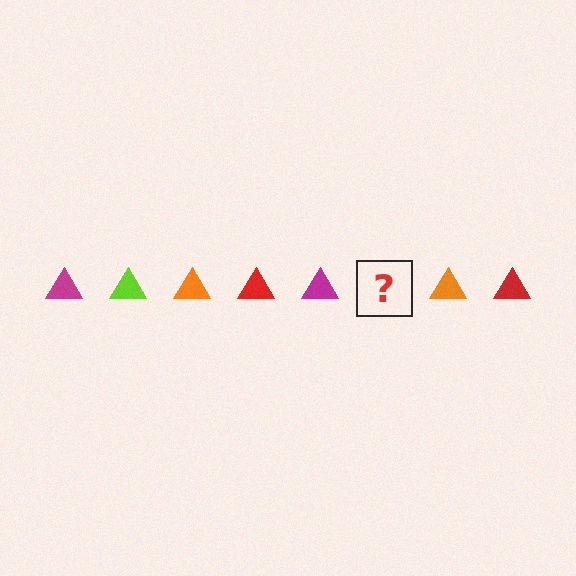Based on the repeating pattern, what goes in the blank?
The blank should be a lime triangle.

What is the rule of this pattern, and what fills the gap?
The rule is that the pattern cycles through magenta, lime, orange, red triangles. The gap should be filled with a lime triangle.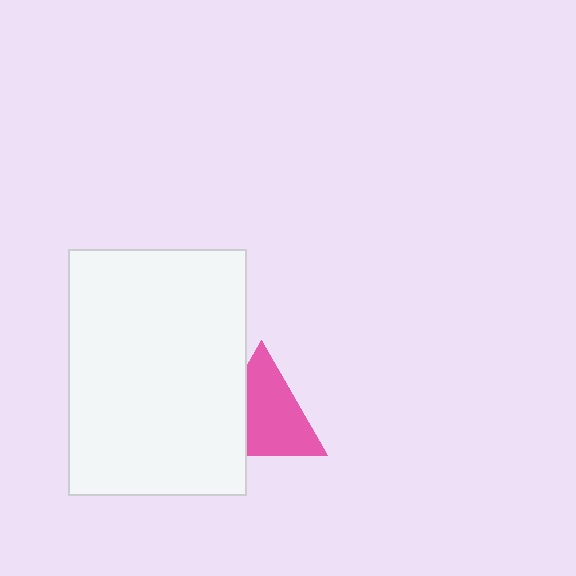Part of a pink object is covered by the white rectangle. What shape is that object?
It is a triangle.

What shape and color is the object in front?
The object in front is a white rectangle.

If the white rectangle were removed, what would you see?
You would see the complete pink triangle.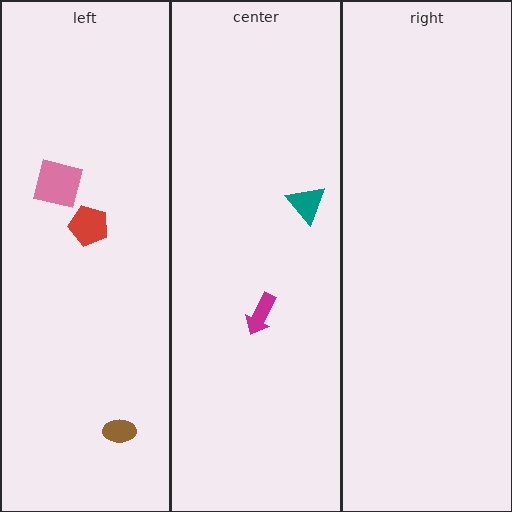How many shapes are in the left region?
3.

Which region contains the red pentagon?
The left region.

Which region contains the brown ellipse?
The left region.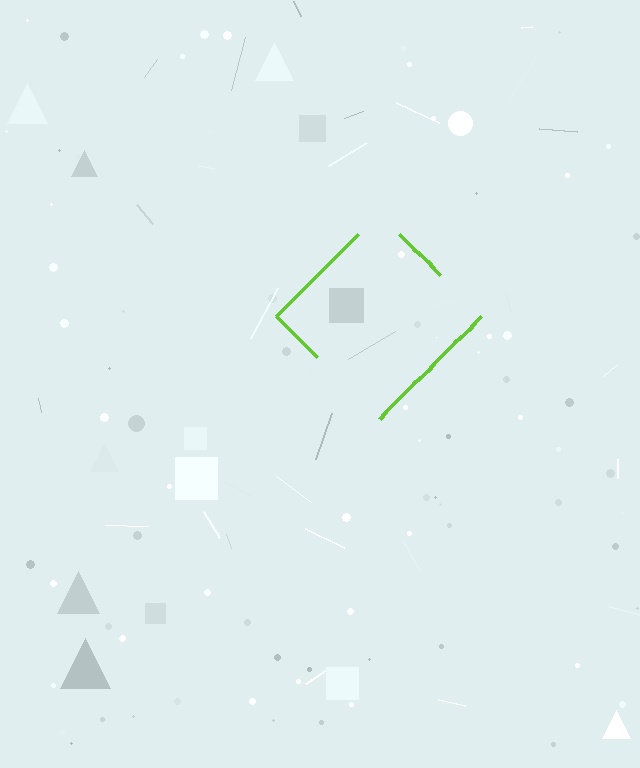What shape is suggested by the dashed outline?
The dashed outline suggests a diamond.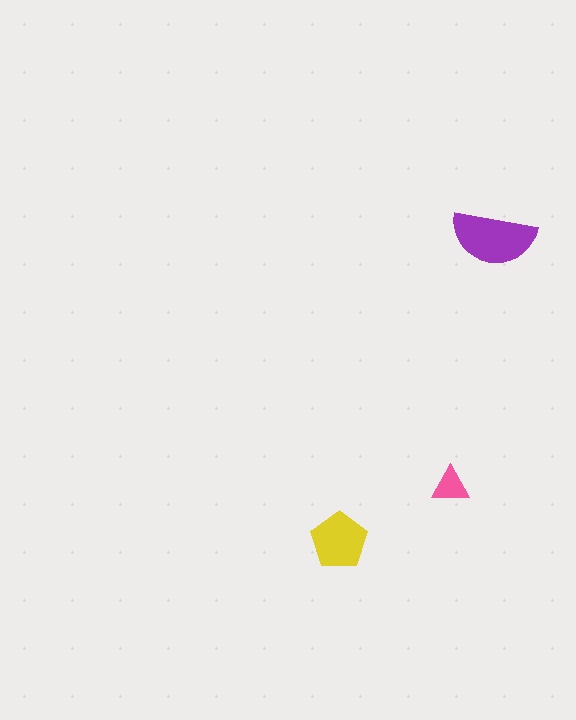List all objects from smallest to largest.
The pink triangle, the yellow pentagon, the purple semicircle.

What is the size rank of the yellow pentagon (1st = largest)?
2nd.